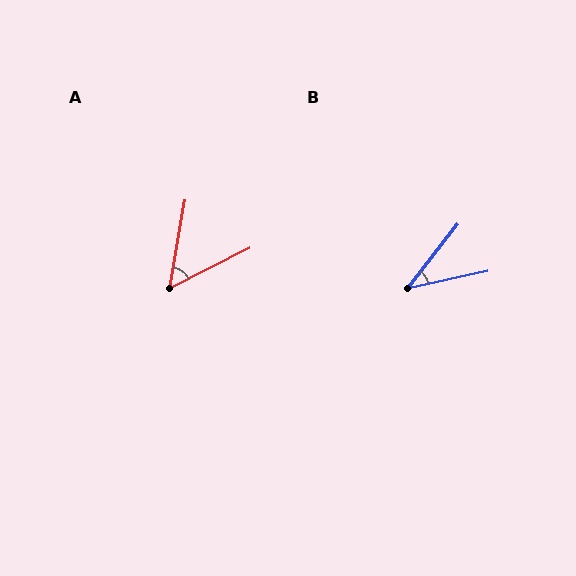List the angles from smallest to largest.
B (40°), A (53°).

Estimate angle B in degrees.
Approximately 40 degrees.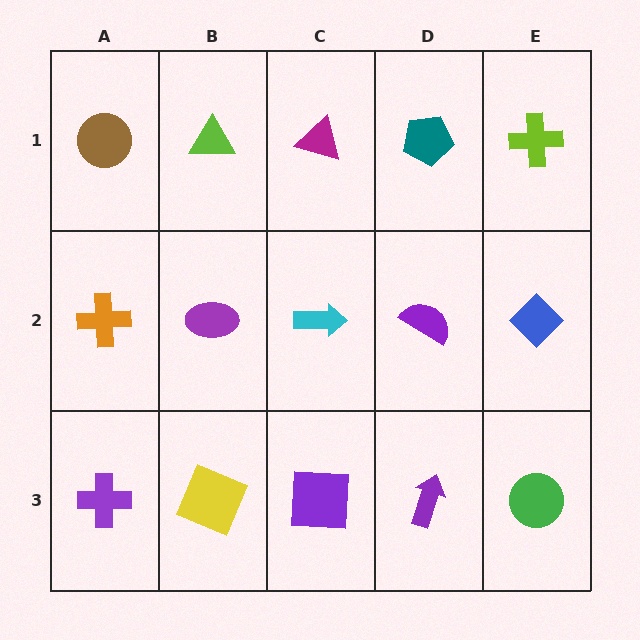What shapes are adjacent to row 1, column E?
A blue diamond (row 2, column E), a teal pentagon (row 1, column D).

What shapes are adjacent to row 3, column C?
A cyan arrow (row 2, column C), a yellow square (row 3, column B), a purple arrow (row 3, column D).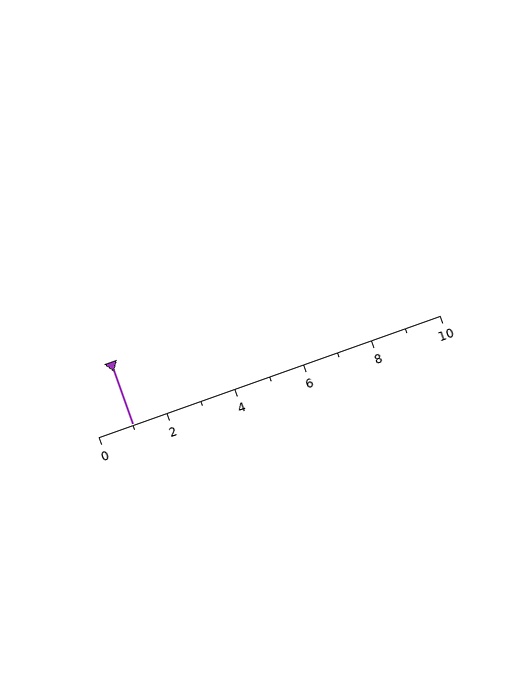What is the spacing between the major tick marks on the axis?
The major ticks are spaced 2 apart.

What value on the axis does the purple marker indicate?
The marker indicates approximately 1.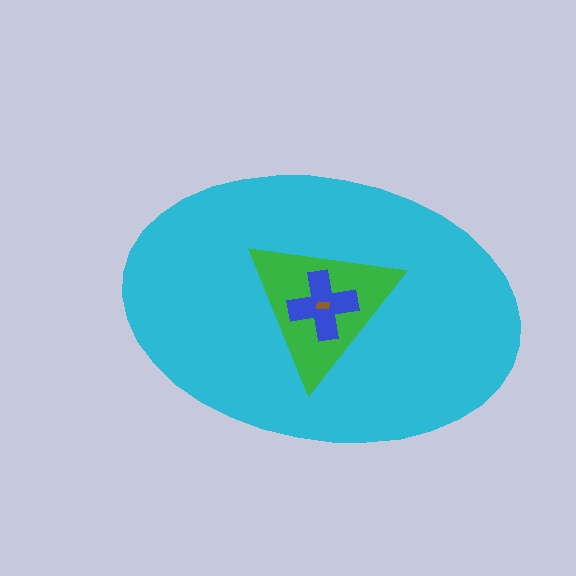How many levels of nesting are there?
4.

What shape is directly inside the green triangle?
The blue cross.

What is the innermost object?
The brown rectangle.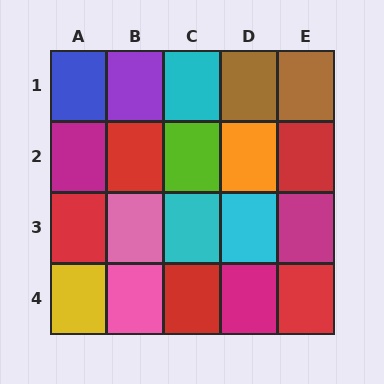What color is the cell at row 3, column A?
Red.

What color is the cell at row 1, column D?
Brown.